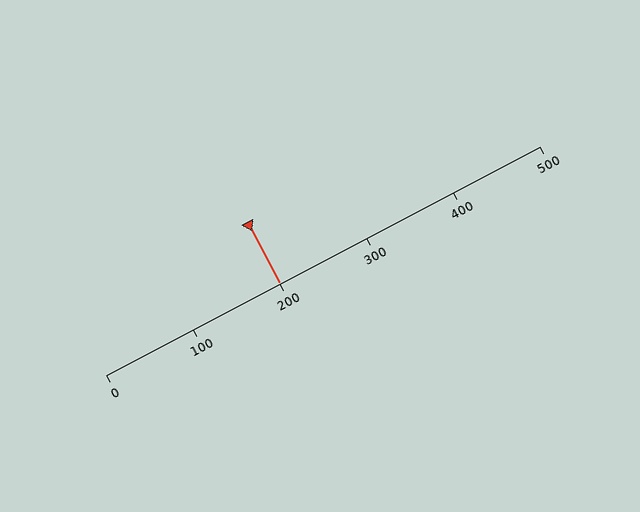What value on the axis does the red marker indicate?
The marker indicates approximately 200.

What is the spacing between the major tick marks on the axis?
The major ticks are spaced 100 apart.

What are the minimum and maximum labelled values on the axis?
The axis runs from 0 to 500.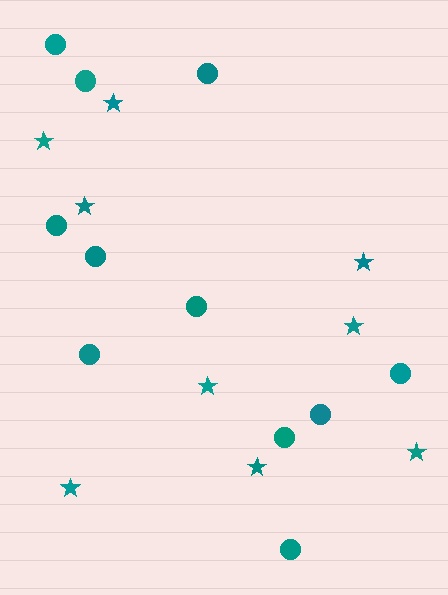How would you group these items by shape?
There are 2 groups: one group of stars (9) and one group of circles (11).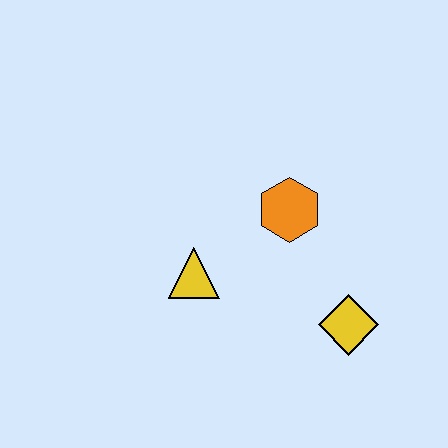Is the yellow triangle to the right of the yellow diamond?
No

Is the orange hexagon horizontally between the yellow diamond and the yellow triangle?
Yes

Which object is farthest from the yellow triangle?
The yellow diamond is farthest from the yellow triangle.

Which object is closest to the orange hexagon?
The yellow triangle is closest to the orange hexagon.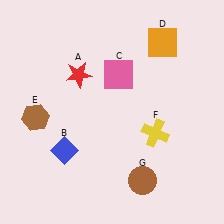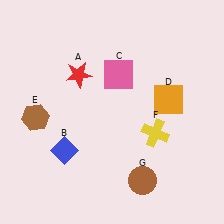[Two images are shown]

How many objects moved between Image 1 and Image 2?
1 object moved between the two images.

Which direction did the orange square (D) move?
The orange square (D) moved down.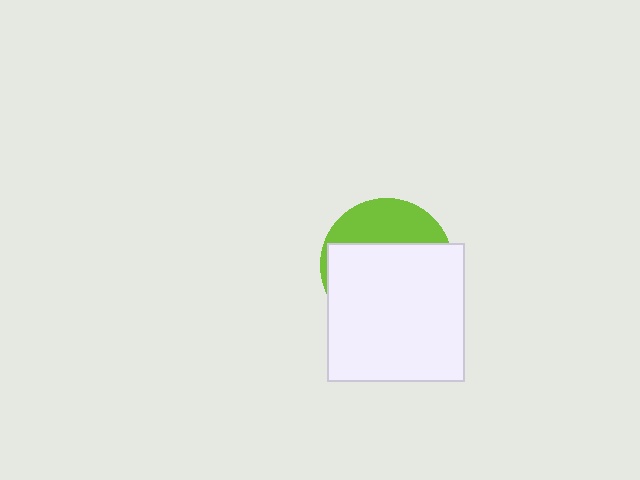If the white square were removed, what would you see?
You would see the complete lime circle.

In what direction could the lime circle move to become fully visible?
The lime circle could move up. That would shift it out from behind the white square entirely.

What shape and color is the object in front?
The object in front is a white square.